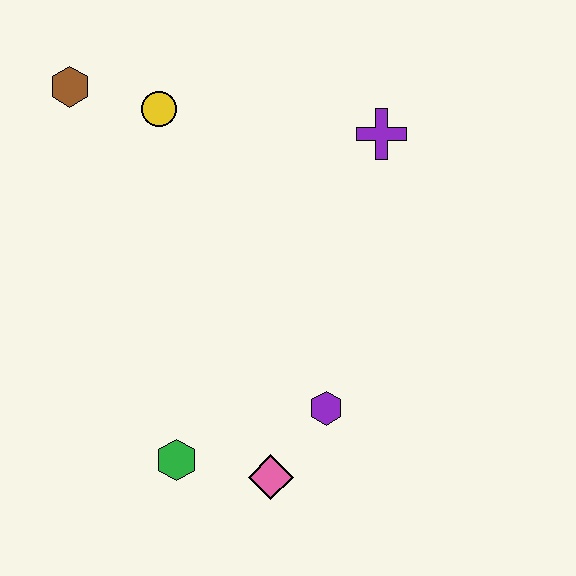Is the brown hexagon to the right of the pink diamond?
No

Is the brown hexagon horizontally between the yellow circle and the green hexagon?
No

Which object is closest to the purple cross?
The yellow circle is closest to the purple cross.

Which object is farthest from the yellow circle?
The pink diamond is farthest from the yellow circle.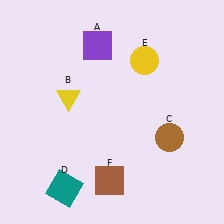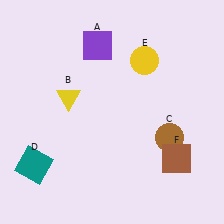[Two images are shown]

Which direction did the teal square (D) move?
The teal square (D) moved left.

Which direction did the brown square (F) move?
The brown square (F) moved right.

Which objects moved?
The objects that moved are: the teal square (D), the brown square (F).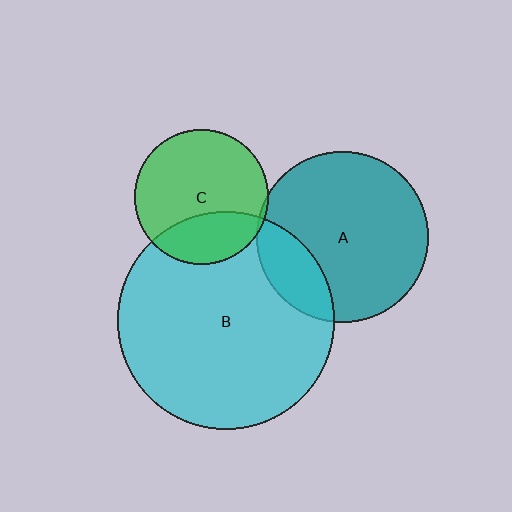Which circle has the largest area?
Circle B (cyan).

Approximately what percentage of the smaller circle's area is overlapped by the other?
Approximately 5%.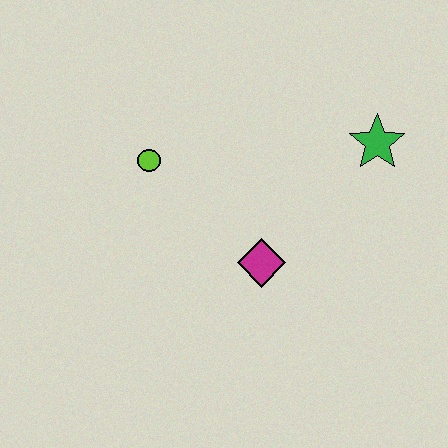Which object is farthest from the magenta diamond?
The green star is farthest from the magenta diamond.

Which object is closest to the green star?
The magenta diamond is closest to the green star.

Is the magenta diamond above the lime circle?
No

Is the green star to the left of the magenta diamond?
No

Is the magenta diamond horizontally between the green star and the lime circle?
Yes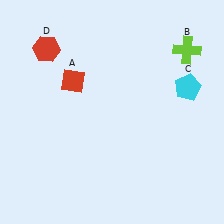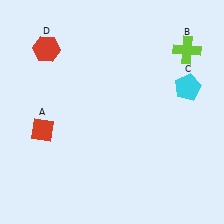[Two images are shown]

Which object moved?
The red diamond (A) moved down.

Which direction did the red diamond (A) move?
The red diamond (A) moved down.